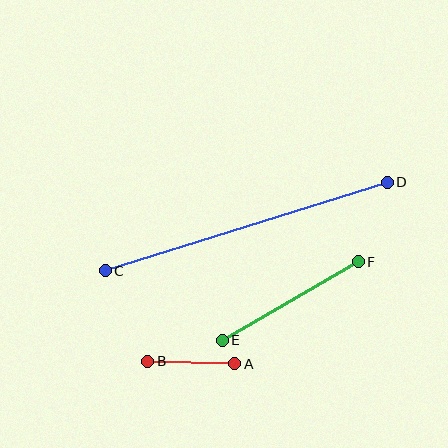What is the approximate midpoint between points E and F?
The midpoint is at approximately (290, 301) pixels.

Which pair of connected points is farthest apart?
Points C and D are farthest apart.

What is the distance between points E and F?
The distance is approximately 157 pixels.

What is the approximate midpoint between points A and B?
The midpoint is at approximately (191, 362) pixels.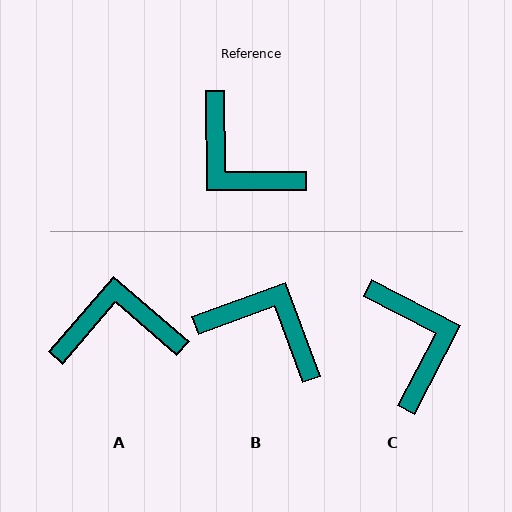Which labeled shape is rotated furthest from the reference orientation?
B, about 160 degrees away.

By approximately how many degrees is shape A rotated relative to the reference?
Approximately 131 degrees clockwise.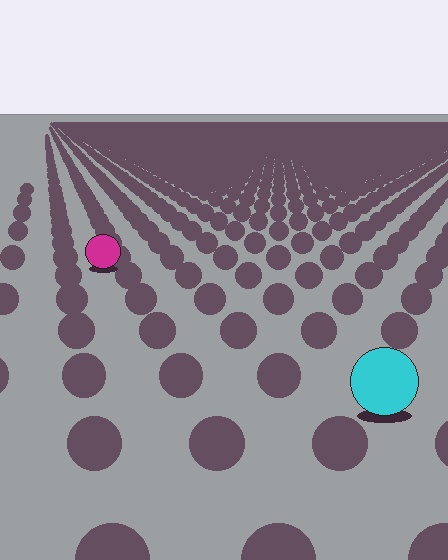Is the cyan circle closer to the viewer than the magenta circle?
Yes. The cyan circle is closer — you can tell from the texture gradient: the ground texture is coarser near it.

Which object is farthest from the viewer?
The magenta circle is farthest from the viewer. It appears smaller and the ground texture around it is denser.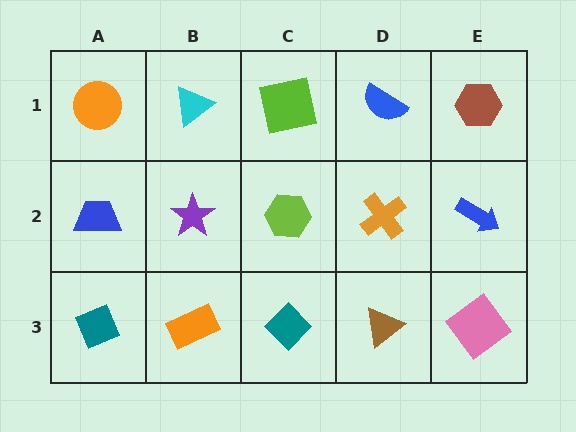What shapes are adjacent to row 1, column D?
An orange cross (row 2, column D), a lime square (row 1, column C), a brown hexagon (row 1, column E).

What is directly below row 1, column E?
A blue arrow.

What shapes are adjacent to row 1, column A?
A blue trapezoid (row 2, column A), a cyan triangle (row 1, column B).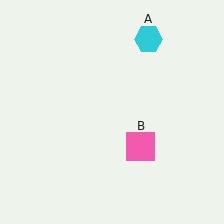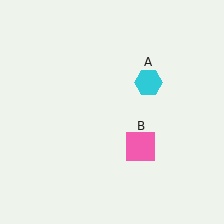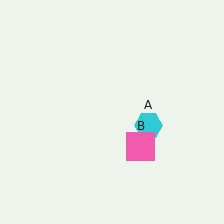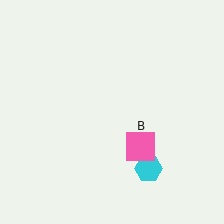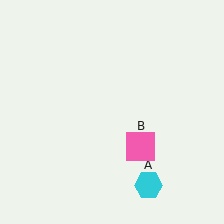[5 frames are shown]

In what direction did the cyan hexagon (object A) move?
The cyan hexagon (object A) moved down.